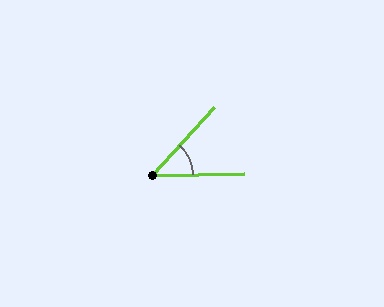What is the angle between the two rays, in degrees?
Approximately 46 degrees.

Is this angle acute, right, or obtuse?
It is acute.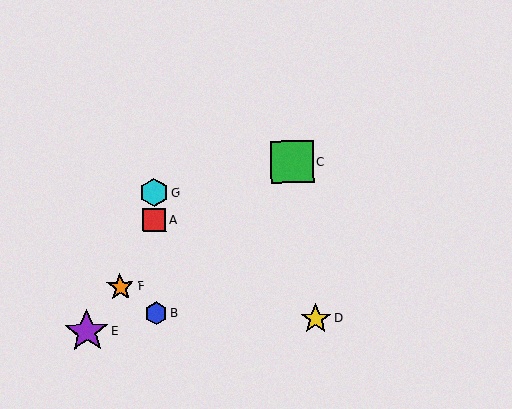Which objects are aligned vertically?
Objects A, B, G are aligned vertically.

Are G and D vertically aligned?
No, G is at x≈154 and D is at x≈316.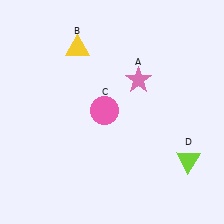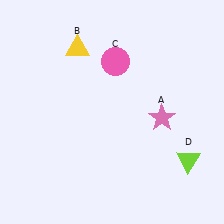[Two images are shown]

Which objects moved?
The objects that moved are: the pink star (A), the pink circle (C).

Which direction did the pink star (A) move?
The pink star (A) moved down.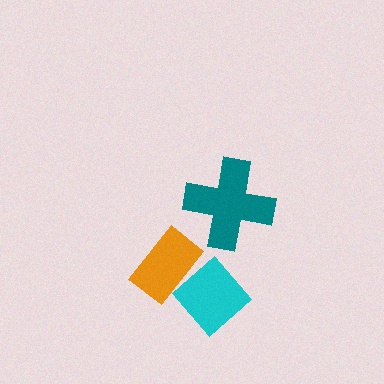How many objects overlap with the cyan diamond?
1 object overlaps with the cyan diamond.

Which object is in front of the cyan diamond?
The orange rectangle is in front of the cyan diamond.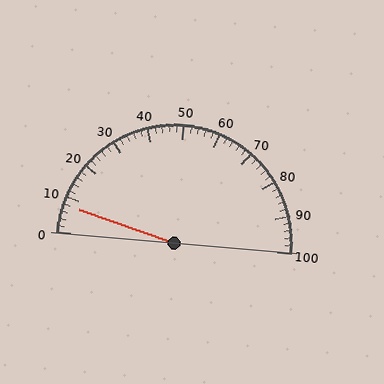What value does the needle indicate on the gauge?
The needle indicates approximately 8.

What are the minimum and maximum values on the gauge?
The gauge ranges from 0 to 100.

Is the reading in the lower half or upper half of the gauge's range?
The reading is in the lower half of the range (0 to 100).